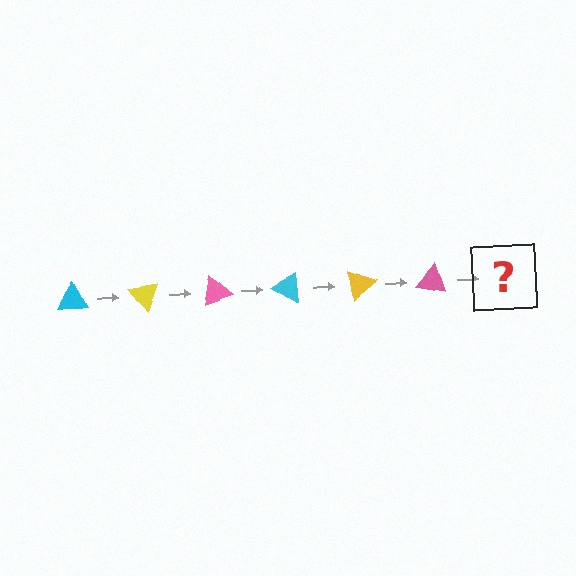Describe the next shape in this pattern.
It should be a cyan triangle, rotated 300 degrees from the start.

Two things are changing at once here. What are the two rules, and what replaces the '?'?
The two rules are that it rotates 50 degrees each step and the color cycles through cyan, yellow, and pink. The '?' should be a cyan triangle, rotated 300 degrees from the start.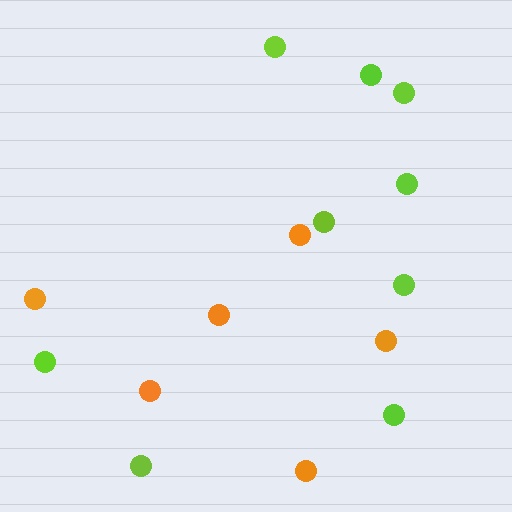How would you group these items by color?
There are 2 groups: one group of orange circles (6) and one group of lime circles (9).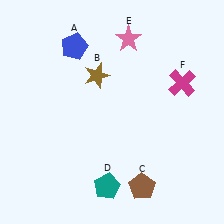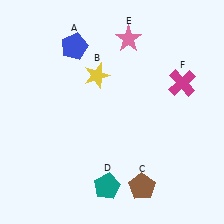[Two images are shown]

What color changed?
The star (B) changed from brown in Image 1 to yellow in Image 2.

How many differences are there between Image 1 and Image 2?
There is 1 difference between the two images.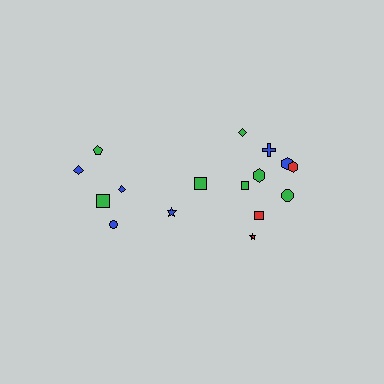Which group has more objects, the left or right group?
The right group.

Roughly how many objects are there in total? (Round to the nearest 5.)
Roughly 15 objects in total.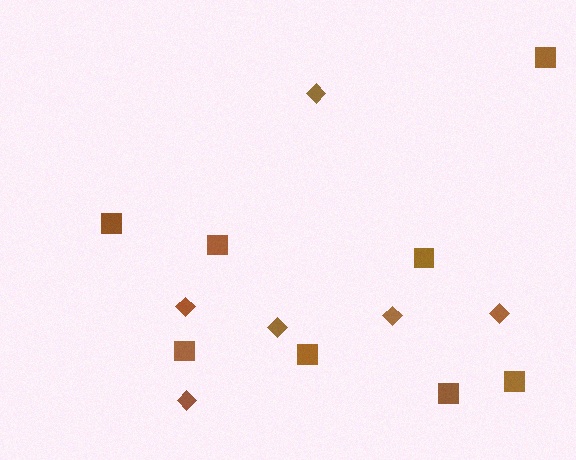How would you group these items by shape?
There are 2 groups: one group of diamonds (6) and one group of squares (8).